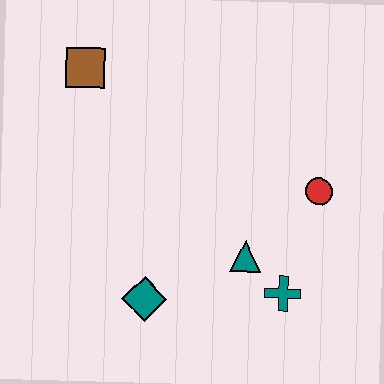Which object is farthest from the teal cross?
The brown square is farthest from the teal cross.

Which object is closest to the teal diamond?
The teal triangle is closest to the teal diamond.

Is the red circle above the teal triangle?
Yes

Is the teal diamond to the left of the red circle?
Yes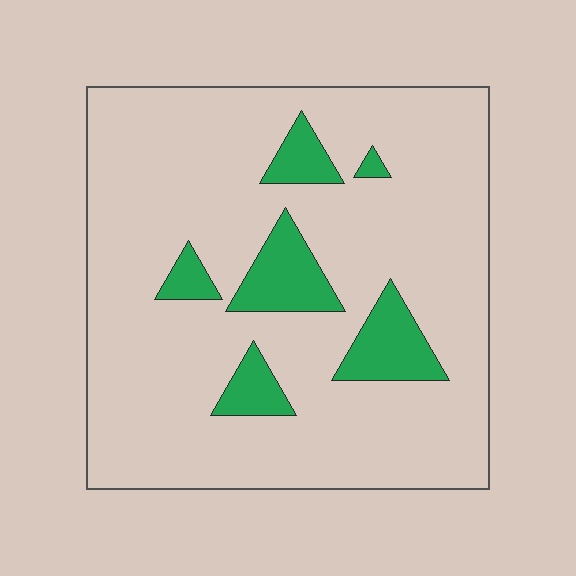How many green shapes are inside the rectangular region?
6.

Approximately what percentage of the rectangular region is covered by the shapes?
Approximately 15%.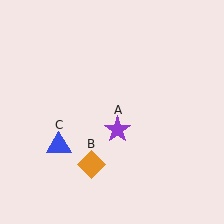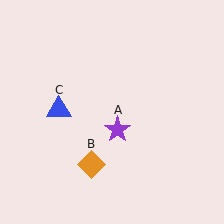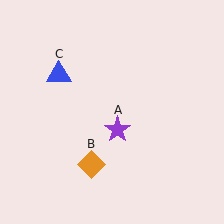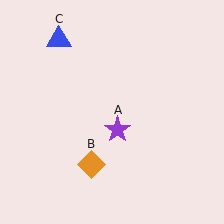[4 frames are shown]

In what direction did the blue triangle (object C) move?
The blue triangle (object C) moved up.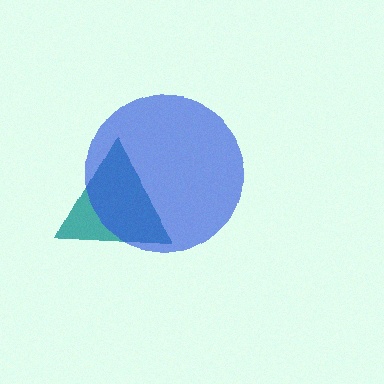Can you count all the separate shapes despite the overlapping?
Yes, there are 2 separate shapes.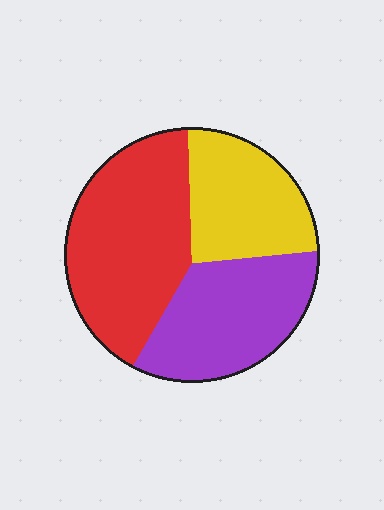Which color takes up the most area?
Red, at roughly 40%.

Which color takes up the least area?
Yellow, at roughly 25%.